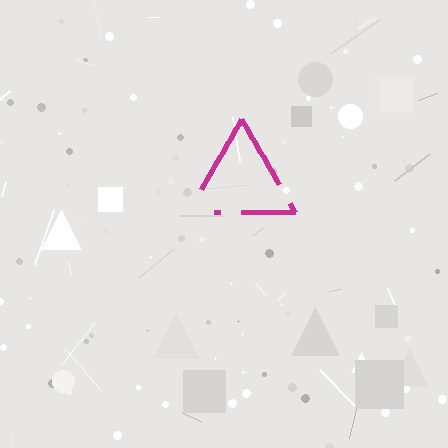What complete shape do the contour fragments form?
The contour fragments form a triangle.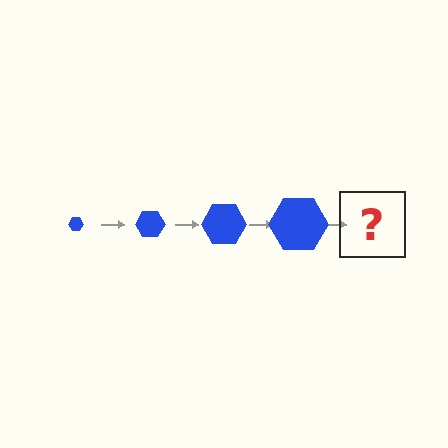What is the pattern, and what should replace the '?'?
The pattern is that the hexagon gets progressively larger each step. The '?' should be a blue hexagon, larger than the previous one.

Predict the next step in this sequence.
The next step is a blue hexagon, larger than the previous one.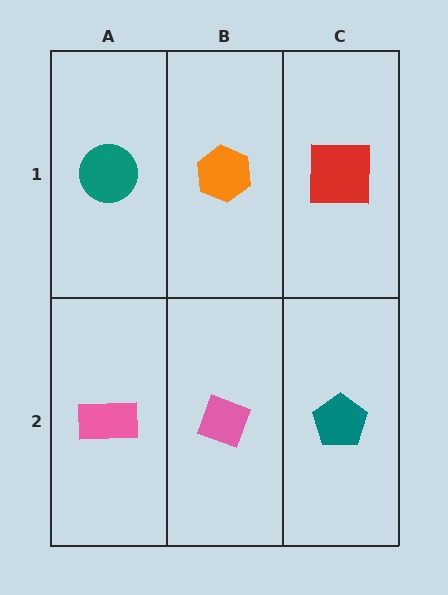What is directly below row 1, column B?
A pink diamond.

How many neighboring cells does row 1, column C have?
2.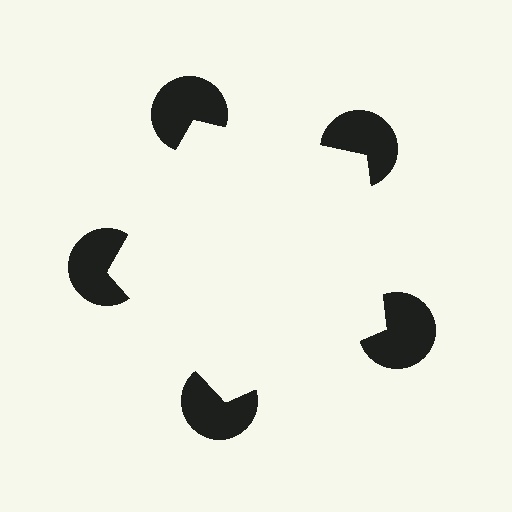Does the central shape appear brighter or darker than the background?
It typically appears slightly brighter than the background, even though no actual brightness change is drawn.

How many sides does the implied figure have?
5 sides.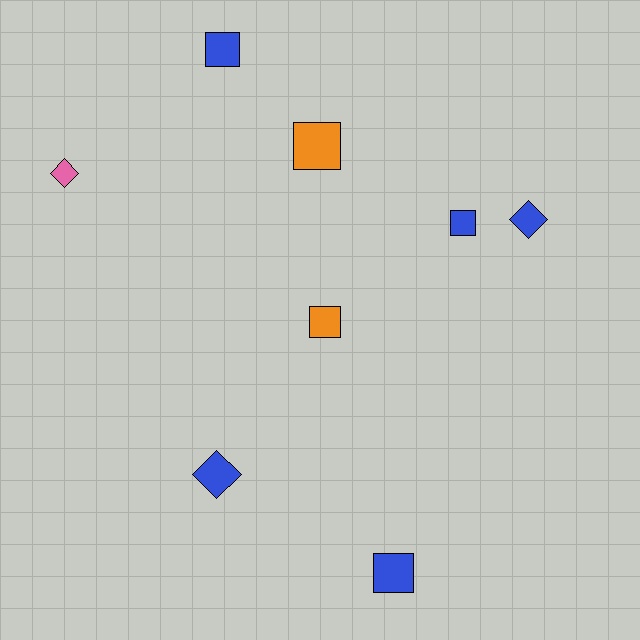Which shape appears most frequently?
Square, with 5 objects.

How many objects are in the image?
There are 8 objects.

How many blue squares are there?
There are 3 blue squares.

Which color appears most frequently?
Blue, with 5 objects.